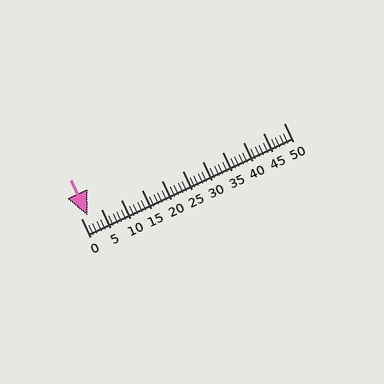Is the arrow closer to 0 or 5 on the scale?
The arrow is closer to 0.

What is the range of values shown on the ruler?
The ruler shows values from 0 to 50.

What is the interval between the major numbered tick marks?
The major tick marks are spaced 5 units apart.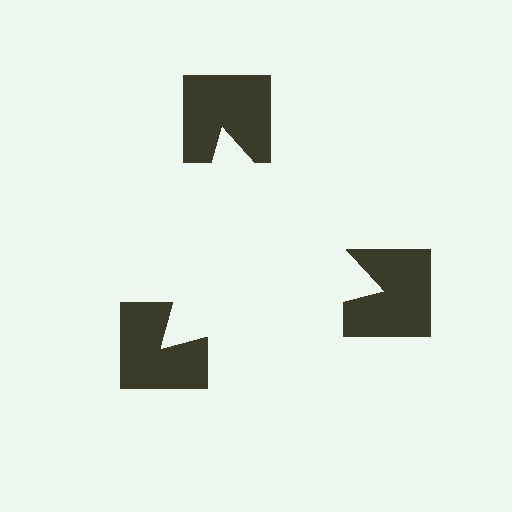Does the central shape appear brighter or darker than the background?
It typically appears slightly brighter than the background, even though no actual brightness change is drawn.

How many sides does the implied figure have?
3 sides.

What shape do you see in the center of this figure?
An illusory triangle — its edges are inferred from the aligned wedge cuts in the notched squares, not physically drawn.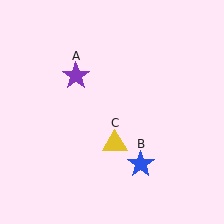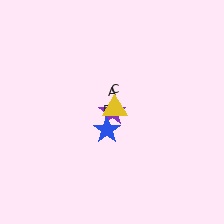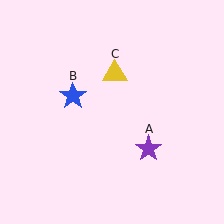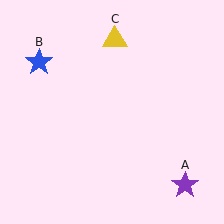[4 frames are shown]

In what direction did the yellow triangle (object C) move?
The yellow triangle (object C) moved up.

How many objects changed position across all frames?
3 objects changed position: purple star (object A), blue star (object B), yellow triangle (object C).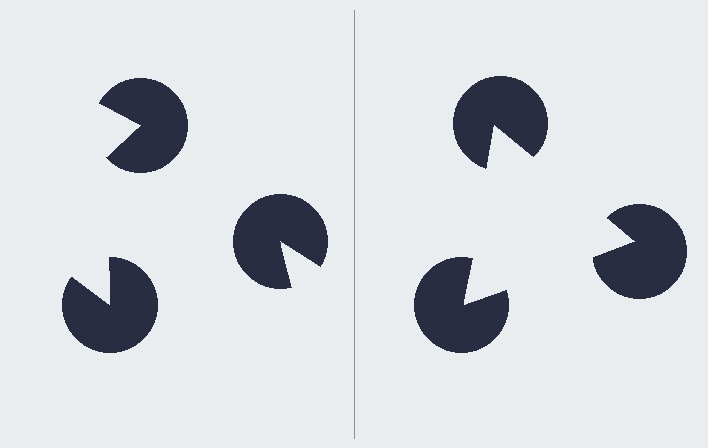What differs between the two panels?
The pac-man discs are positioned identically on both sides; only the wedge orientations differ. On the right they align to a triangle; on the left they are misaligned.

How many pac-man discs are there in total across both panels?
6 — 3 on each side.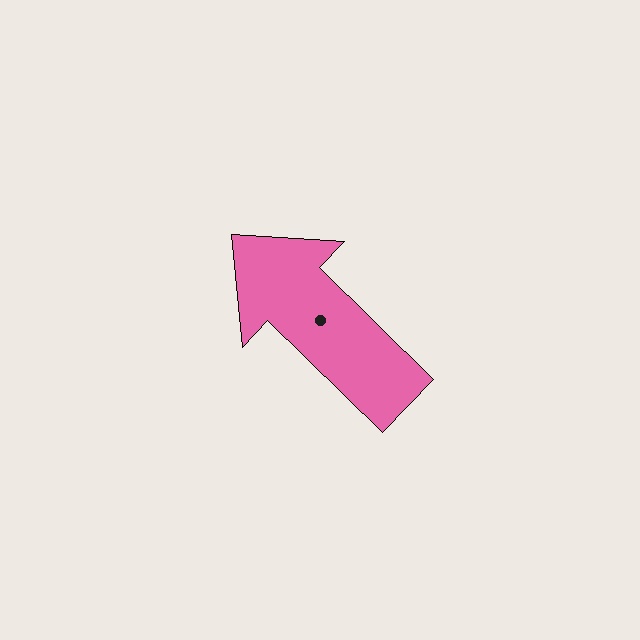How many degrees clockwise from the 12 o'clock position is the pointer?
Approximately 314 degrees.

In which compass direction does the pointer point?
Northwest.